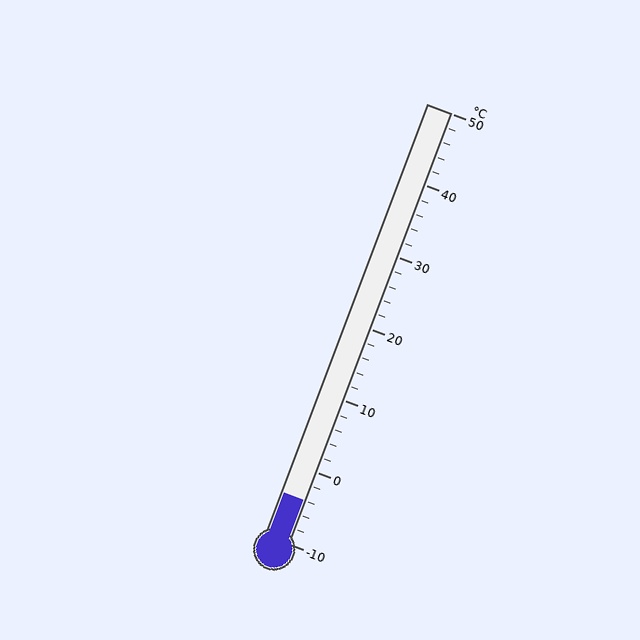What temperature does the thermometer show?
The thermometer shows approximately -4°C.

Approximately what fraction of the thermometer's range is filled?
The thermometer is filled to approximately 10% of its range.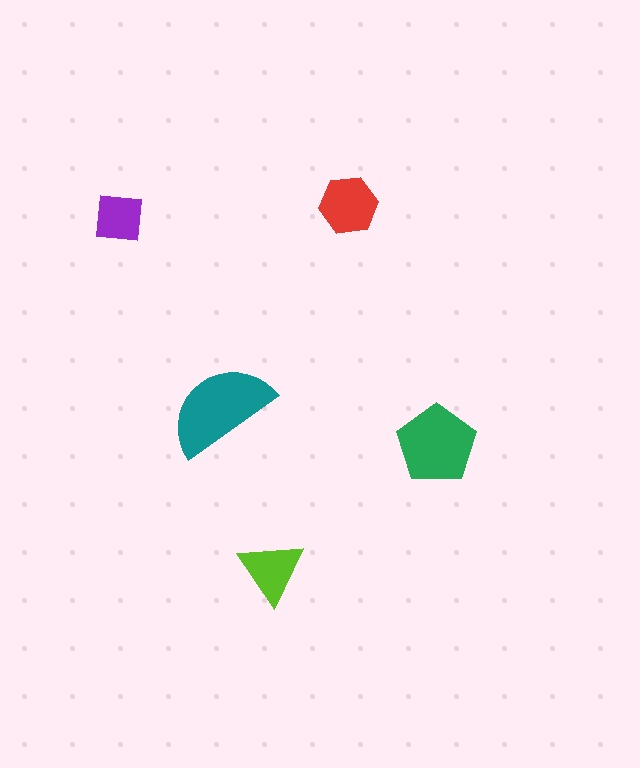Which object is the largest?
The teal semicircle.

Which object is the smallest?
The purple square.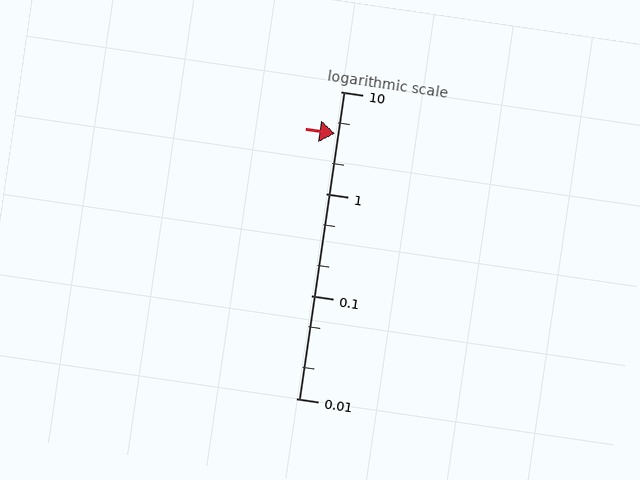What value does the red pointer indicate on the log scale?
The pointer indicates approximately 3.9.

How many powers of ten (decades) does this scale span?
The scale spans 3 decades, from 0.01 to 10.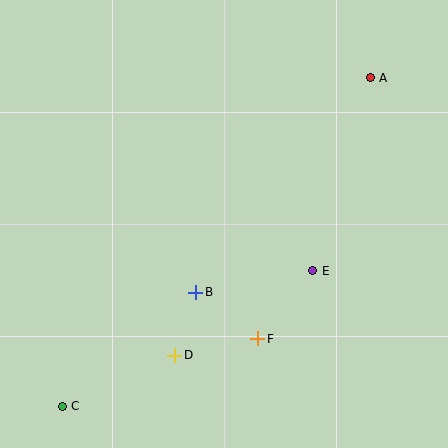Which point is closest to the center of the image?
Point B at (196, 292) is closest to the center.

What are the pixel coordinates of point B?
Point B is at (196, 292).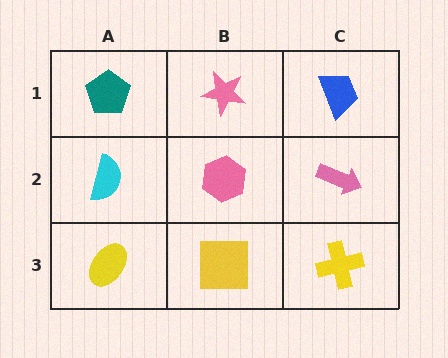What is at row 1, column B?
A pink star.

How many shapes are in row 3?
3 shapes.